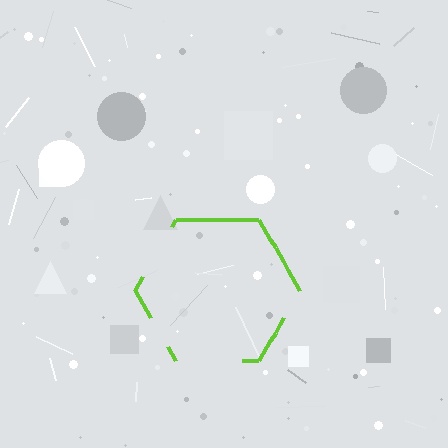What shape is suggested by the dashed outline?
The dashed outline suggests a hexagon.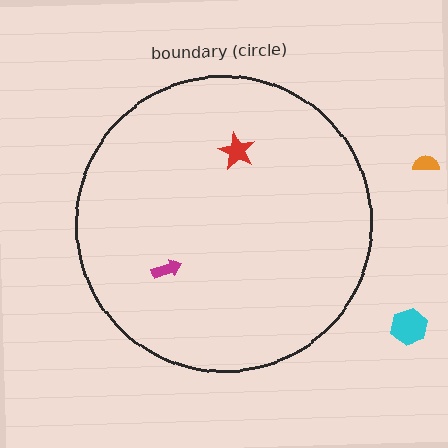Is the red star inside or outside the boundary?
Inside.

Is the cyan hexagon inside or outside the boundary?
Outside.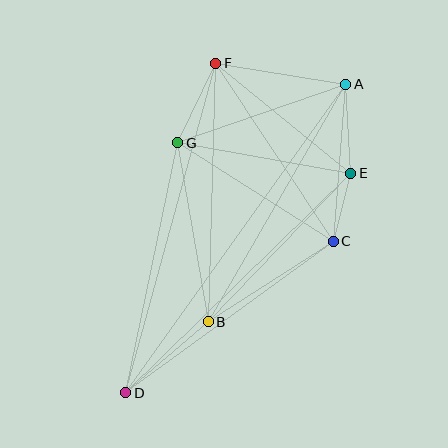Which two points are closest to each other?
Points C and E are closest to each other.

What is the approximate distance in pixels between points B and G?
The distance between B and G is approximately 181 pixels.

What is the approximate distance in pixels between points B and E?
The distance between B and E is approximately 206 pixels.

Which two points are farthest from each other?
Points A and D are farthest from each other.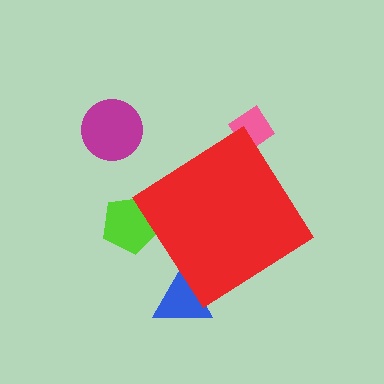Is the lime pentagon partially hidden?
Yes, the lime pentagon is partially hidden behind the red diamond.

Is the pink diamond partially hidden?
Yes, the pink diamond is partially hidden behind the red diamond.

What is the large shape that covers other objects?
A red diamond.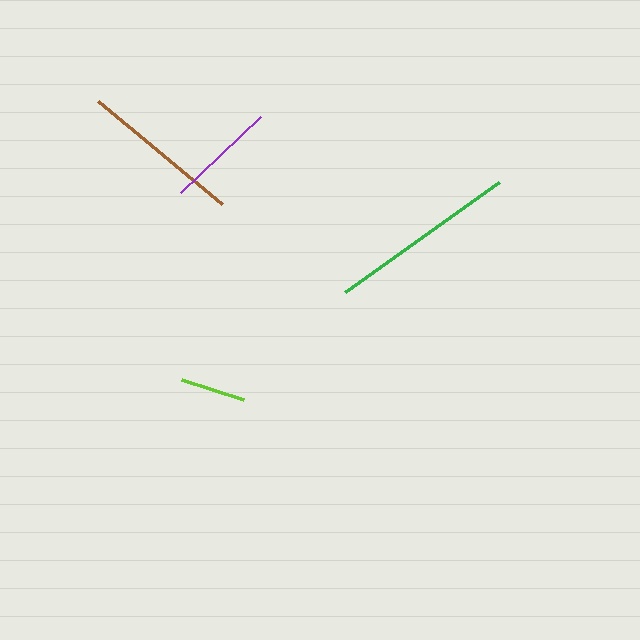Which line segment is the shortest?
The lime line is the shortest at approximately 66 pixels.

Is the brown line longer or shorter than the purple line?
The brown line is longer than the purple line.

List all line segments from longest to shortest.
From longest to shortest: green, brown, purple, lime.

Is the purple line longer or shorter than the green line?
The green line is longer than the purple line.